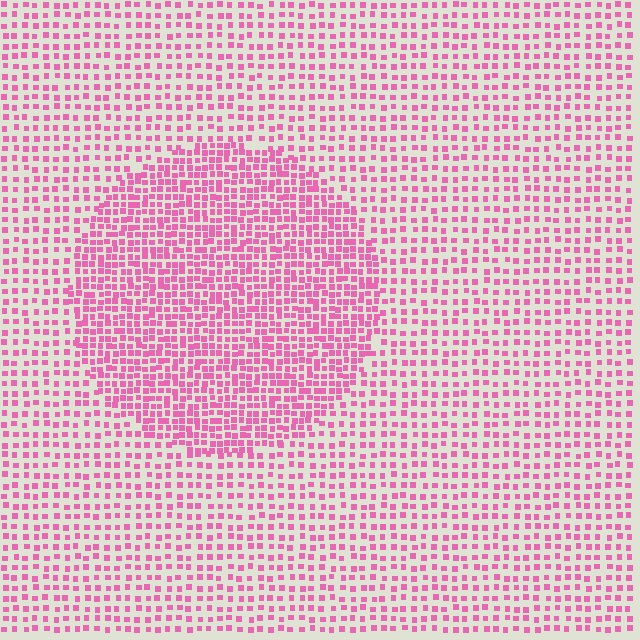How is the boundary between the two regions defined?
The boundary is defined by a change in element density (approximately 1.9x ratio). All elements are the same color, size, and shape.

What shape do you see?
I see a circle.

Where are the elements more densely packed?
The elements are more densely packed inside the circle boundary.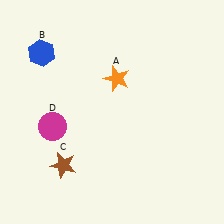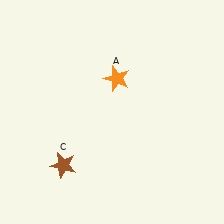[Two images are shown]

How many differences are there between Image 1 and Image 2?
There are 2 differences between the two images.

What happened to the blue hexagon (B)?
The blue hexagon (B) was removed in Image 2. It was in the top-left area of Image 1.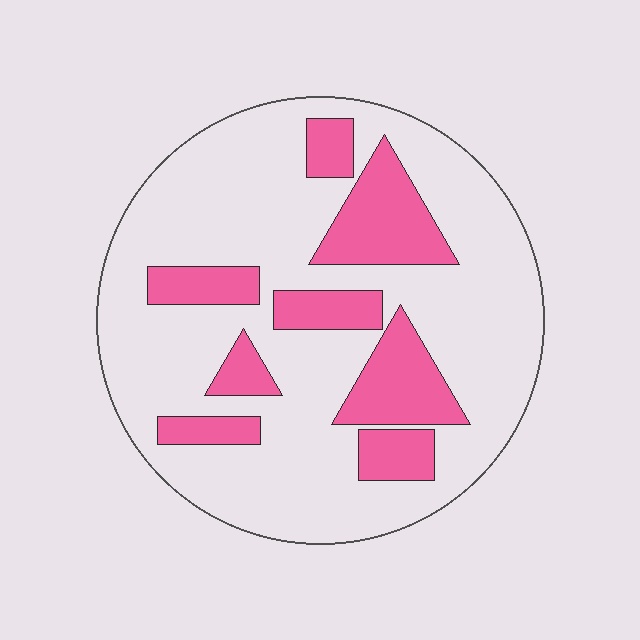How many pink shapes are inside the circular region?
8.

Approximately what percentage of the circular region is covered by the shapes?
Approximately 25%.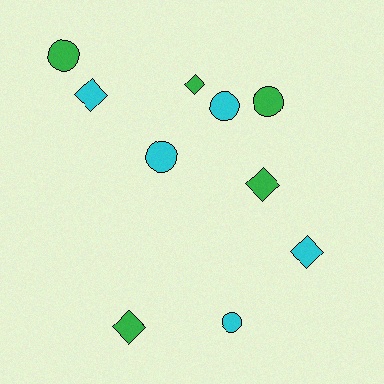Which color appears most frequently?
Green, with 5 objects.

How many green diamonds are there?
There are 3 green diamonds.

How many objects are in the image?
There are 10 objects.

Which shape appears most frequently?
Diamond, with 5 objects.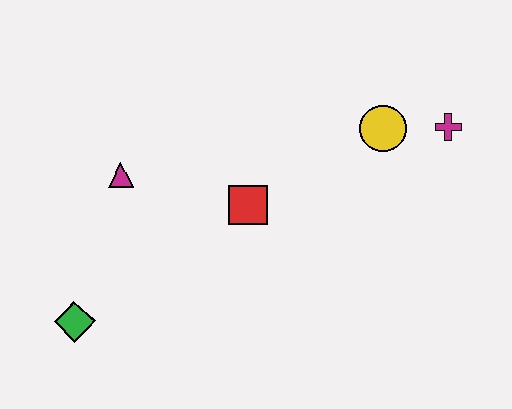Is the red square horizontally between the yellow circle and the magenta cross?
No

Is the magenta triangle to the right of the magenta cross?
No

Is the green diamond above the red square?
No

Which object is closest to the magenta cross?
The yellow circle is closest to the magenta cross.